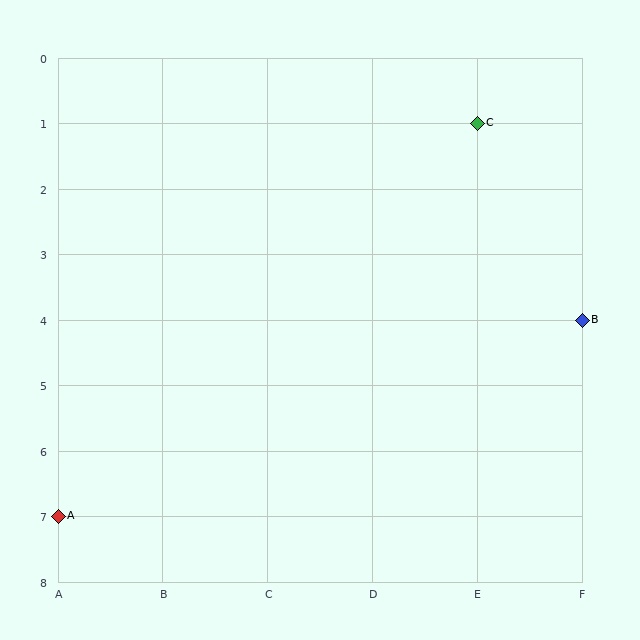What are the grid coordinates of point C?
Point C is at grid coordinates (E, 1).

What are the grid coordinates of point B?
Point B is at grid coordinates (F, 4).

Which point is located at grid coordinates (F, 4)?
Point B is at (F, 4).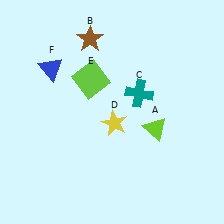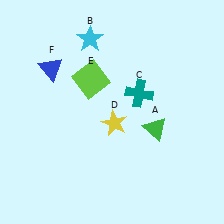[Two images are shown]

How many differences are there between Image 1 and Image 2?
There are 2 differences between the two images.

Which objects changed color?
A changed from lime to green. B changed from brown to cyan.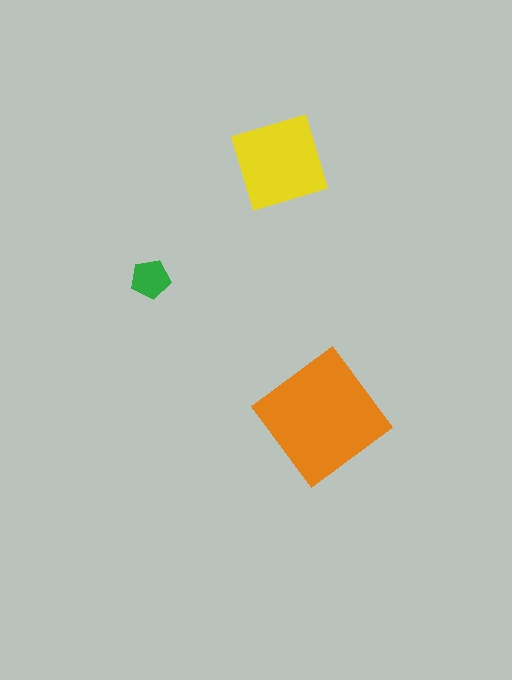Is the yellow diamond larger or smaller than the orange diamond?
Smaller.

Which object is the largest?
The orange diamond.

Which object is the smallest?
The green pentagon.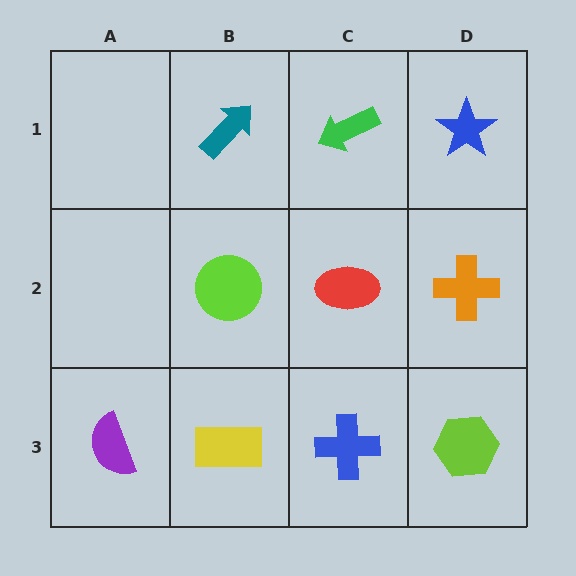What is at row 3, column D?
A lime hexagon.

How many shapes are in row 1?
3 shapes.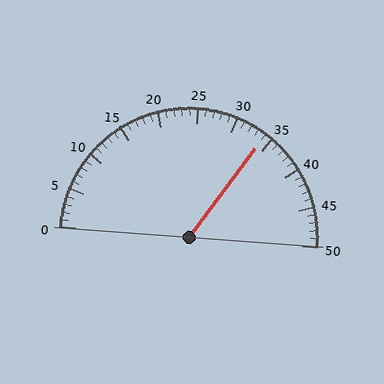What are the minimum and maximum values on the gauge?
The gauge ranges from 0 to 50.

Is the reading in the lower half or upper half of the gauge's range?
The reading is in the upper half of the range (0 to 50).